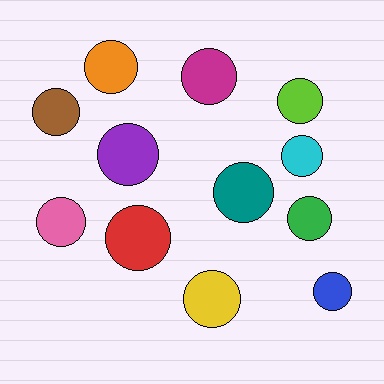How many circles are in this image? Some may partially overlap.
There are 12 circles.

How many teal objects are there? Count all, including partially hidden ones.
There is 1 teal object.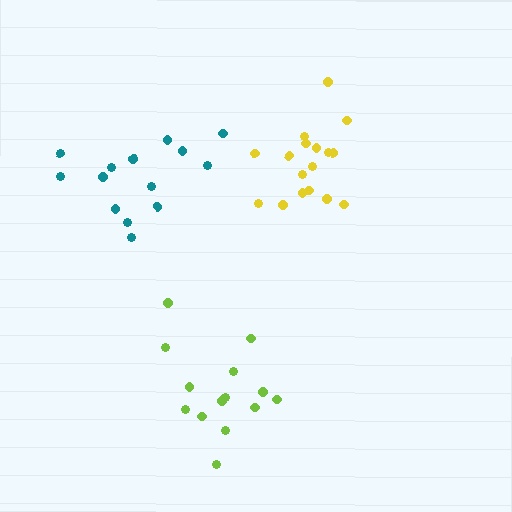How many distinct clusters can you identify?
There are 3 distinct clusters.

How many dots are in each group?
Group 1: 17 dots, Group 2: 14 dots, Group 3: 15 dots (46 total).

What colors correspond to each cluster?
The clusters are colored: yellow, teal, lime.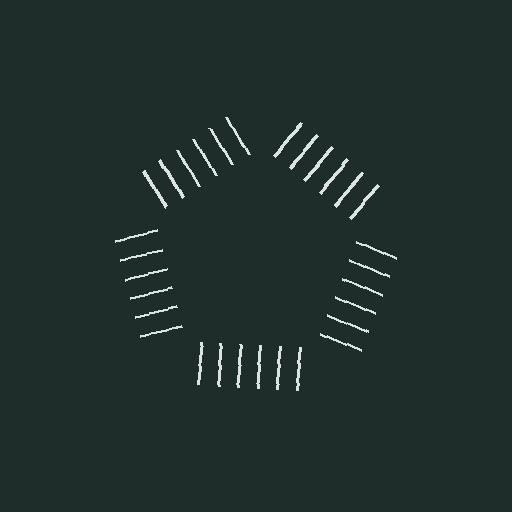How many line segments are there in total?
30 — 6 along each of the 5 edges.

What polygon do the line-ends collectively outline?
An illusory pentagon — the line segments terminate on its edges but no continuous stroke is drawn.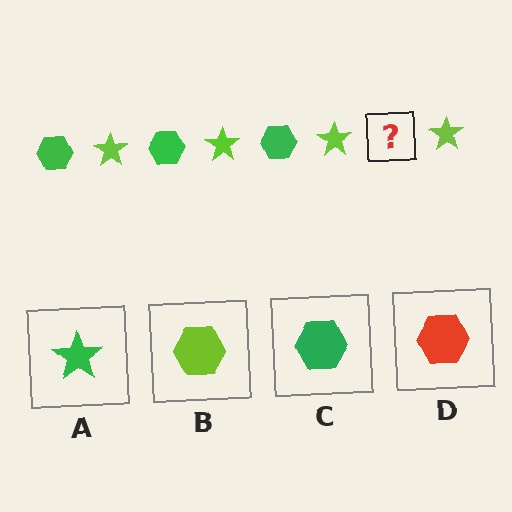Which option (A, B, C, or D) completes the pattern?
C.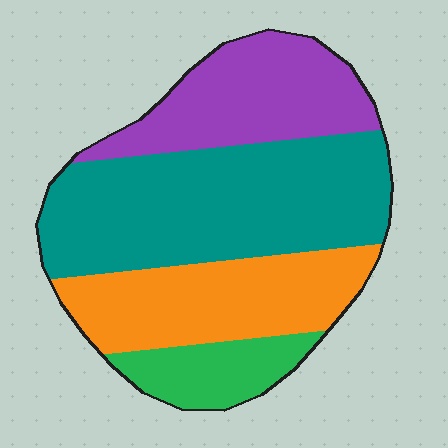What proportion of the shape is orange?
Orange covers about 25% of the shape.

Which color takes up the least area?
Green, at roughly 10%.